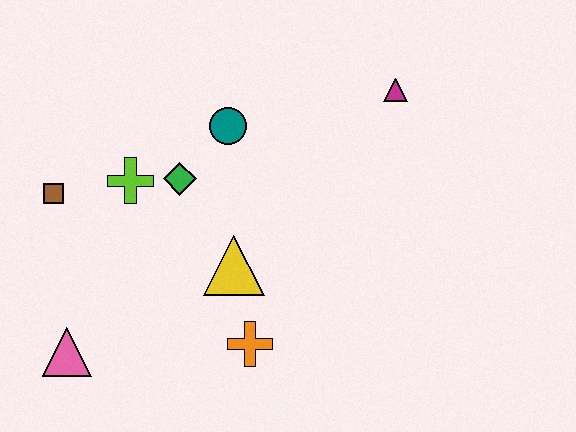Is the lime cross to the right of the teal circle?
No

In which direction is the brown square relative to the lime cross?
The brown square is to the left of the lime cross.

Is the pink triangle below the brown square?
Yes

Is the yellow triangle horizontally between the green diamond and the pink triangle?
No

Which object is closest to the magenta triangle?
The teal circle is closest to the magenta triangle.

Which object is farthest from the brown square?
The magenta triangle is farthest from the brown square.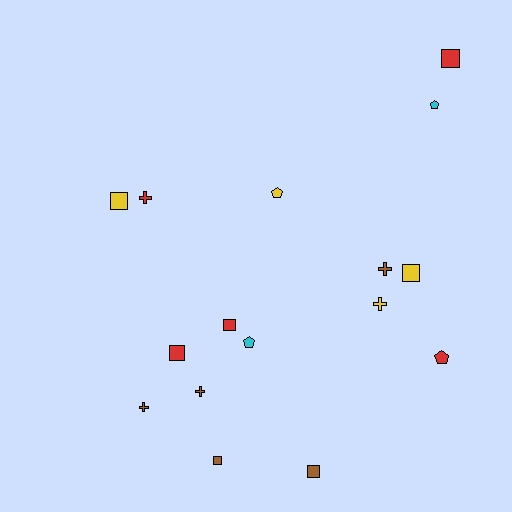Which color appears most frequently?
Red, with 5 objects.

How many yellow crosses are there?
There is 1 yellow cross.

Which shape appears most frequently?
Square, with 7 objects.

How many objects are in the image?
There are 16 objects.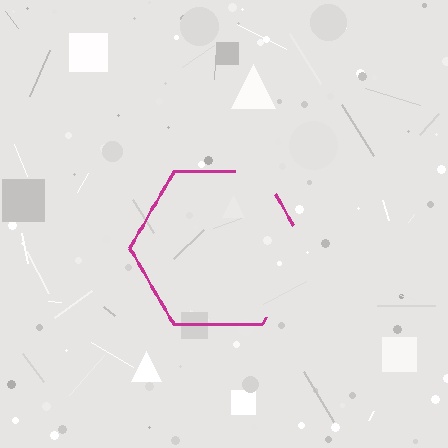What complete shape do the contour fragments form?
The contour fragments form a hexagon.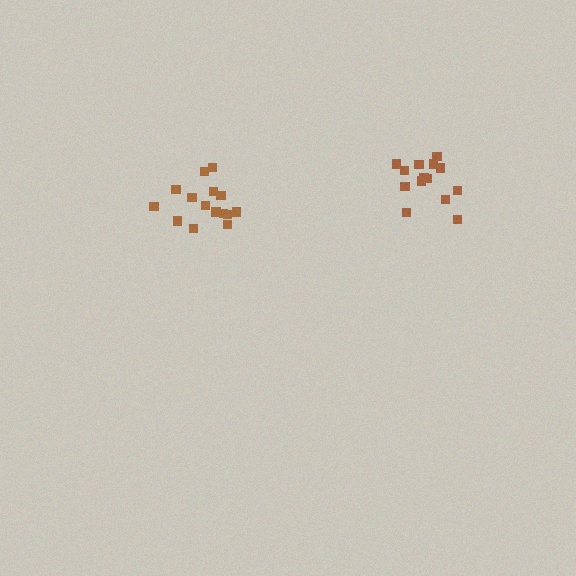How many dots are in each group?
Group 1: 15 dots, Group 2: 14 dots (29 total).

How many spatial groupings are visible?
There are 2 spatial groupings.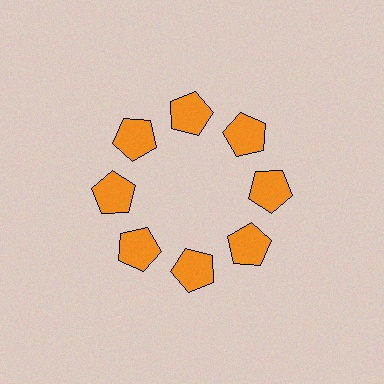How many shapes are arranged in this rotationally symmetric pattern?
There are 8 shapes, arranged in 8 groups of 1.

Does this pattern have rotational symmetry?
Yes, this pattern has 8-fold rotational symmetry. It looks the same after rotating 45 degrees around the center.